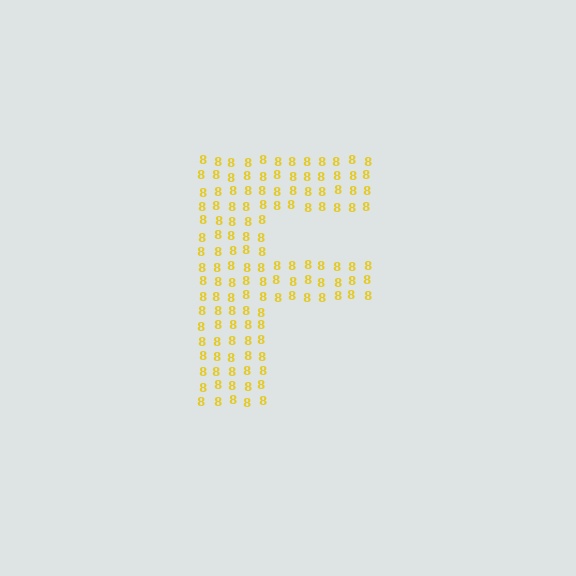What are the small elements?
The small elements are digit 8's.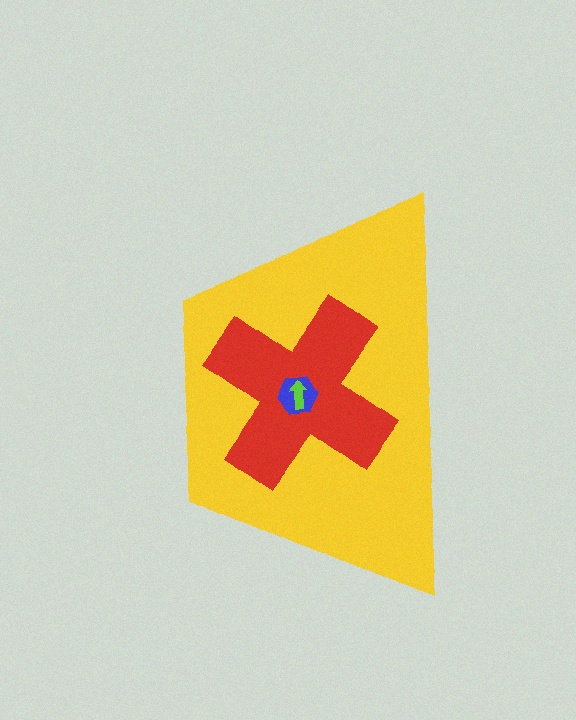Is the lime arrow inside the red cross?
Yes.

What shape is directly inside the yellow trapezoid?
The red cross.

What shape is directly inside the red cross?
The blue hexagon.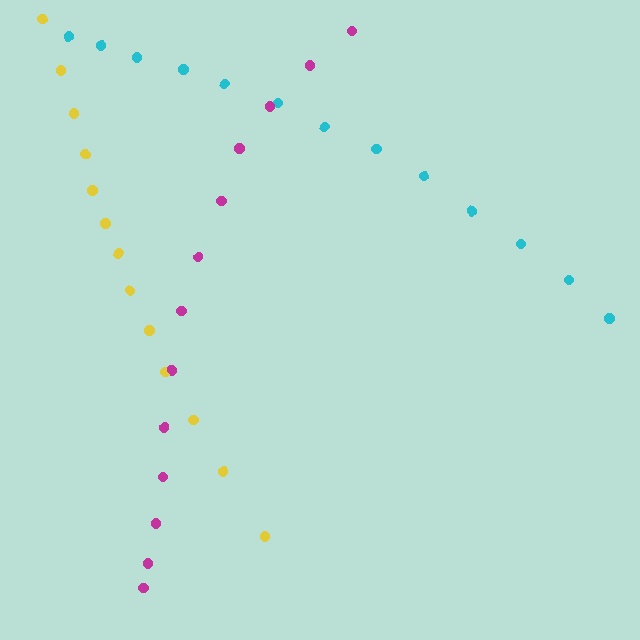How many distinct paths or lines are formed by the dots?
There are 3 distinct paths.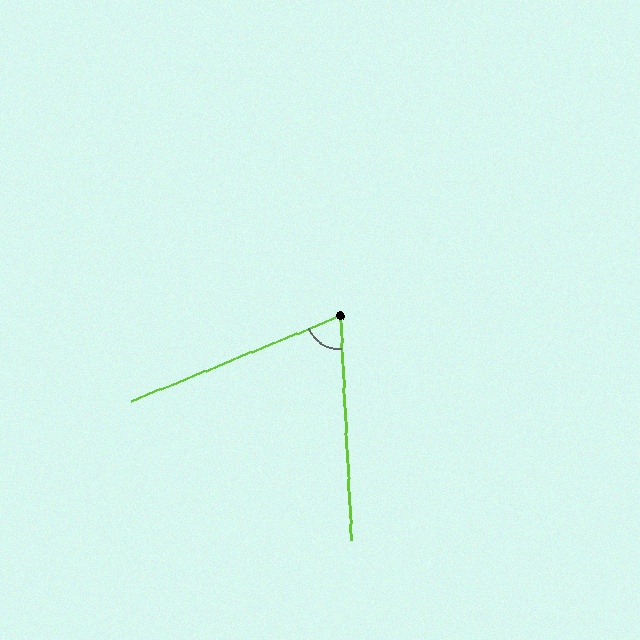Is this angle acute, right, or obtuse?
It is acute.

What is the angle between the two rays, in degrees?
Approximately 71 degrees.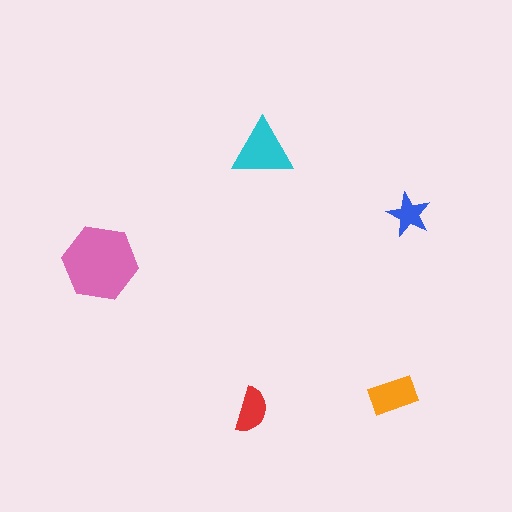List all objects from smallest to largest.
The blue star, the red semicircle, the orange rectangle, the cyan triangle, the pink hexagon.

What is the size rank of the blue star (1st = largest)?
5th.